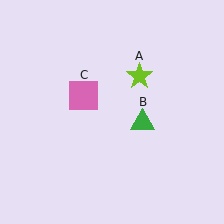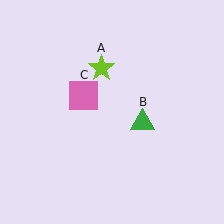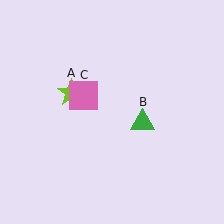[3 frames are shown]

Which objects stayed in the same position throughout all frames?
Green triangle (object B) and pink square (object C) remained stationary.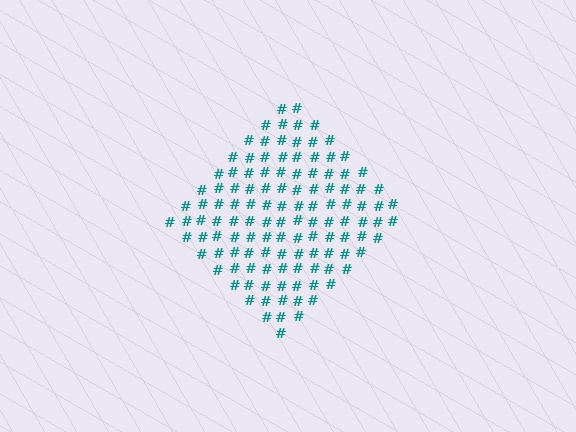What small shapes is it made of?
It is made of small hash symbols.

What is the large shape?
The large shape is a diamond.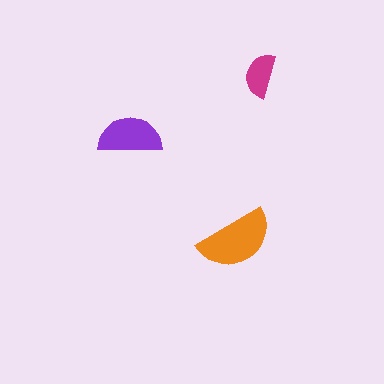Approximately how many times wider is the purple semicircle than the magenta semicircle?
About 1.5 times wider.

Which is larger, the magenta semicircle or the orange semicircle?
The orange one.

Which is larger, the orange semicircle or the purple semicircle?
The orange one.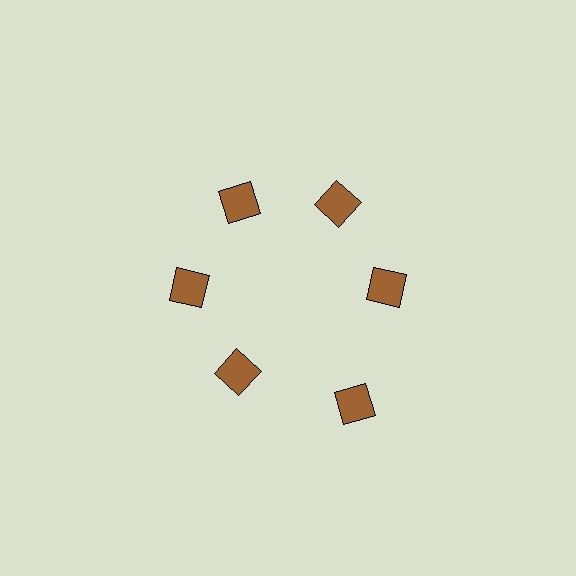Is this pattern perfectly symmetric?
No. The 6 brown squares are arranged in a ring, but one element near the 5 o'clock position is pushed outward from the center, breaking the 6-fold rotational symmetry.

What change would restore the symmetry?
The symmetry would be restored by moving it inward, back onto the ring so that all 6 squares sit at equal angles and equal distance from the center.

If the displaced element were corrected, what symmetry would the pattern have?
It would have 6-fold rotational symmetry — the pattern would map onto itself every 60 degrees.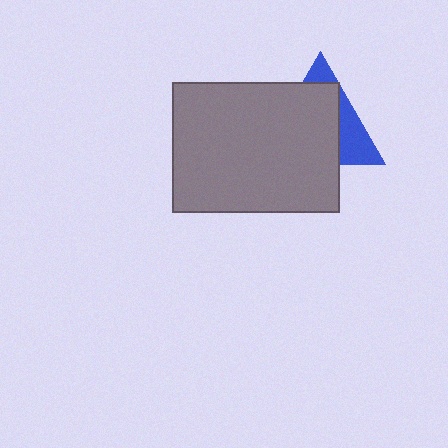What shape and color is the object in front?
The object in front is a gray rectangle.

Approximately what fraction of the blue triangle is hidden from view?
Roughly 67% of the blue triangle is hidden behind the gray rectangle.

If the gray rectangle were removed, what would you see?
You would see the complete blue triangle.